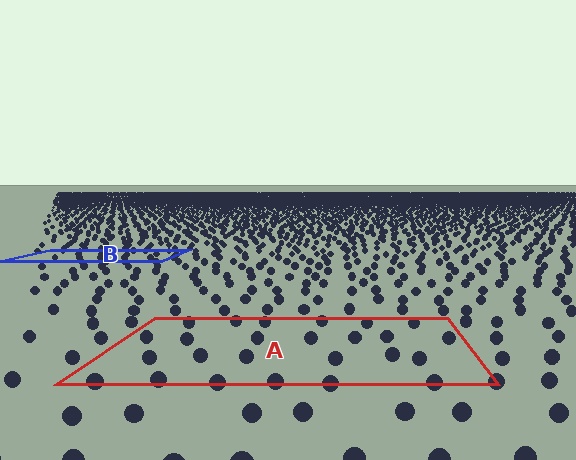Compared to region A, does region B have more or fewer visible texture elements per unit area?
Region B has more texture elements per unit area — they are packed more densely because it is farther away.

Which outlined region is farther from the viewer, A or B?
Region B is farther from the viewer — the texture elements inside it appear smaller and more densely packed.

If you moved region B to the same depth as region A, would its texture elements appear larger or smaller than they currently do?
They would appear larger. At a closer depth, the same texture elements are projected at a bigger on-screen size.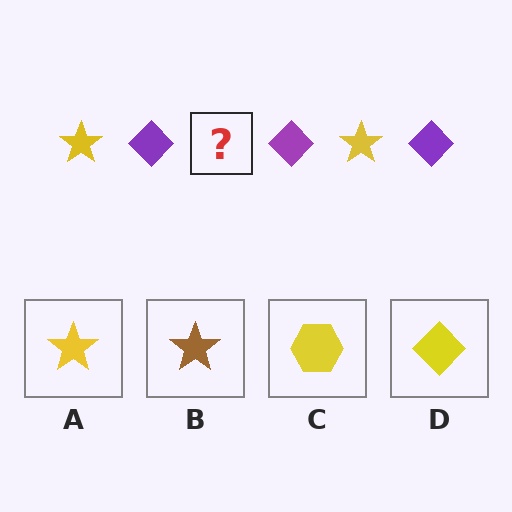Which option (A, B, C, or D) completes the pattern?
A.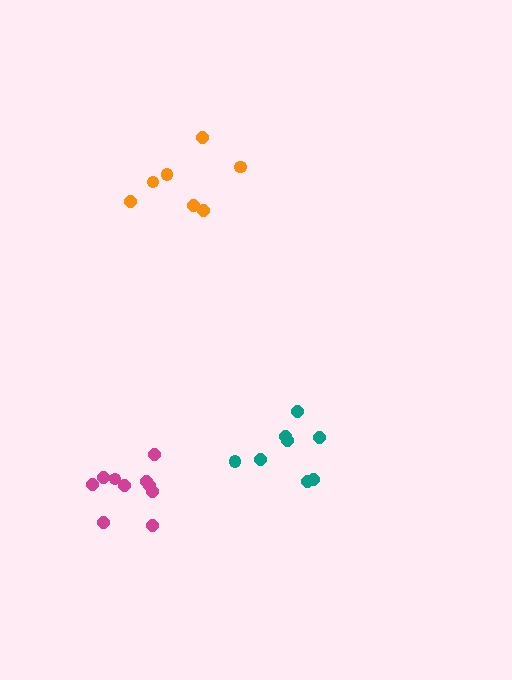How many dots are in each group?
Group 1: 8 dots, Group 2: 7 dots, Group 3: 10 dots (25 total).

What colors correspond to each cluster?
The clusters are colored: teal, orange, magenta.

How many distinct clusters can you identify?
There are 3 distinct clusters.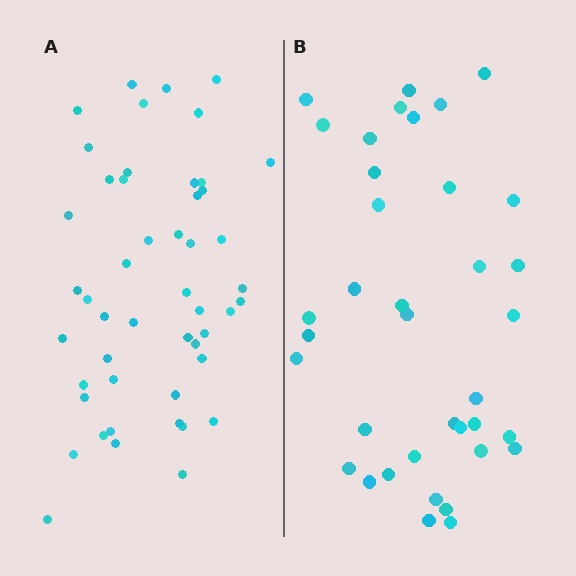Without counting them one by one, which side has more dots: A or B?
Region A (the left region) has more dots.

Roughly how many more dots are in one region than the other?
Region A has roughly 12 or so more dots than region B.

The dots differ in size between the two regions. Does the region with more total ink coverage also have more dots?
No. Region B has more total ink coverage because its dots are larger, but region A actually contains more individual dots. Total area can be misleading — the number of items is what matters here.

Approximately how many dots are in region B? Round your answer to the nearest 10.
About 40 dots. (The exact count is 37, which rounds to 40.)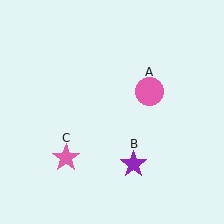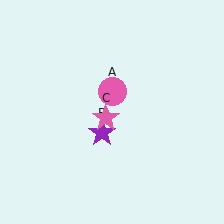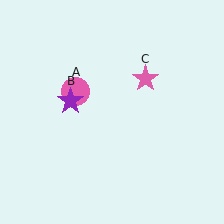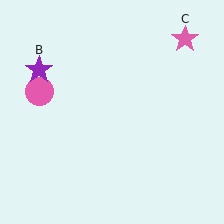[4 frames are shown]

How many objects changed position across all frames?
3 objects changed position: pink circle (object A), purple star (object B), pink star (object C).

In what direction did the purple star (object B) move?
The purple star (object B) moved up and to the left.